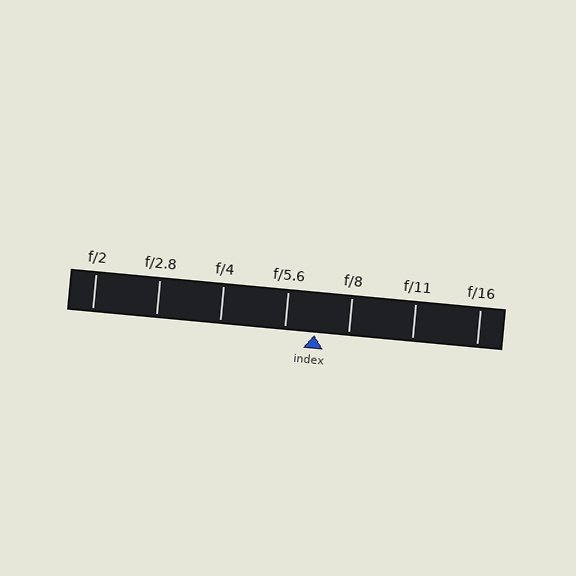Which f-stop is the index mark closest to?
The index mark is closest to f/5.6.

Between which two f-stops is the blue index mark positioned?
The index mark is between f/5.6 and f/8.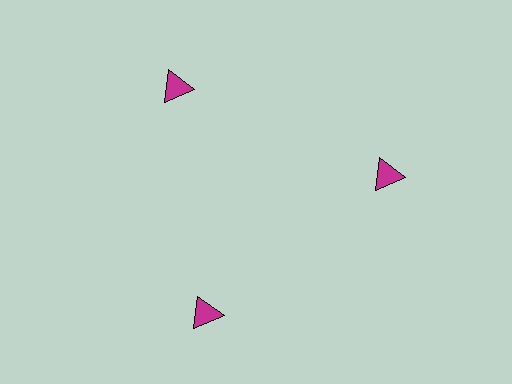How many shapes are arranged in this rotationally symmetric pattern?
There are 3 shapes, arranged in 3 groups of 1.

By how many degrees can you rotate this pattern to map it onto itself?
The pattern maps onto itself every 120 degrees of rotation.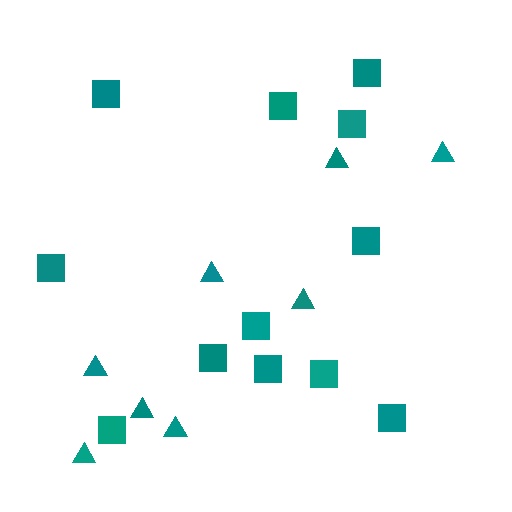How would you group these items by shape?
There are 2 groups: one group of triangles (8) and one group of squares (12).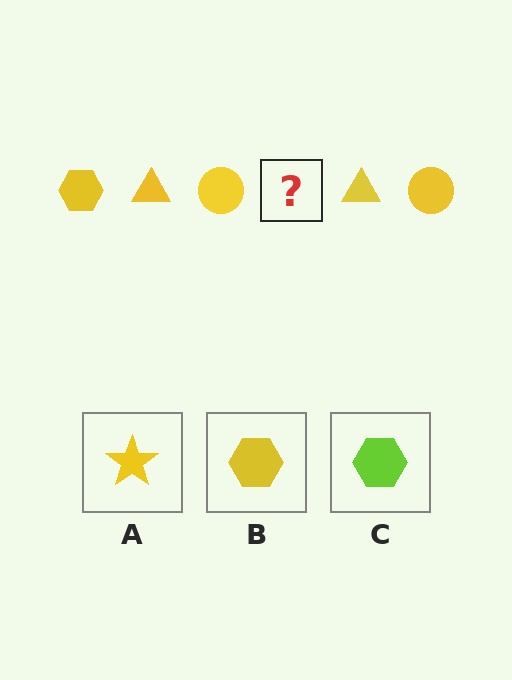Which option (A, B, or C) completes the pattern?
B.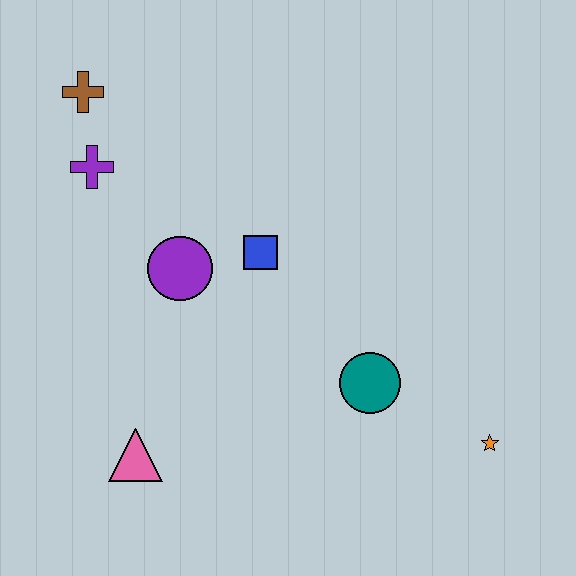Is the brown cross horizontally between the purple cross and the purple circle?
No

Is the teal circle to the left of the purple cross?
No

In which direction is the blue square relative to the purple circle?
The blue square is to the right of the purple circle.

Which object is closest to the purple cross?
The brown cross is closest to the purple cross.